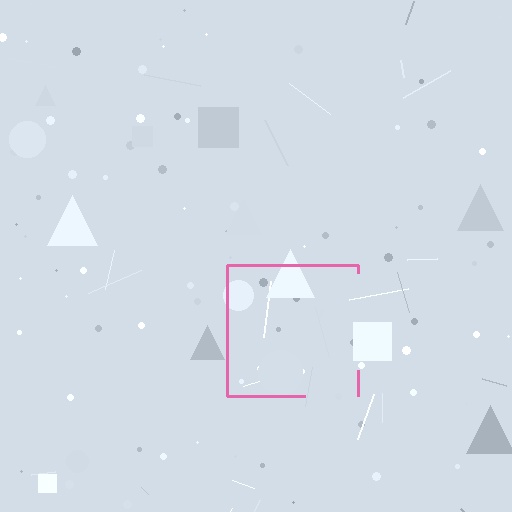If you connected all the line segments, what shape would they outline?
They would outline a square.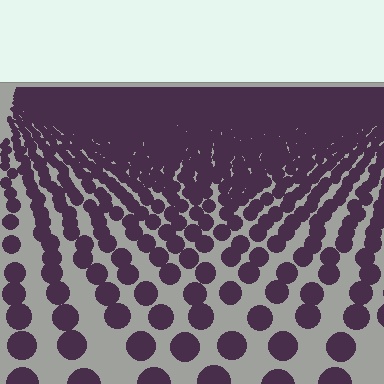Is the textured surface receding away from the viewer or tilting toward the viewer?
The surface is receding away from the viewer. Texture elements get smaller and denser toward the top.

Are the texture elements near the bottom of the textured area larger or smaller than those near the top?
Larger. Near the bottom, elements are closer to the viewer and appear at a bigger on-screen size.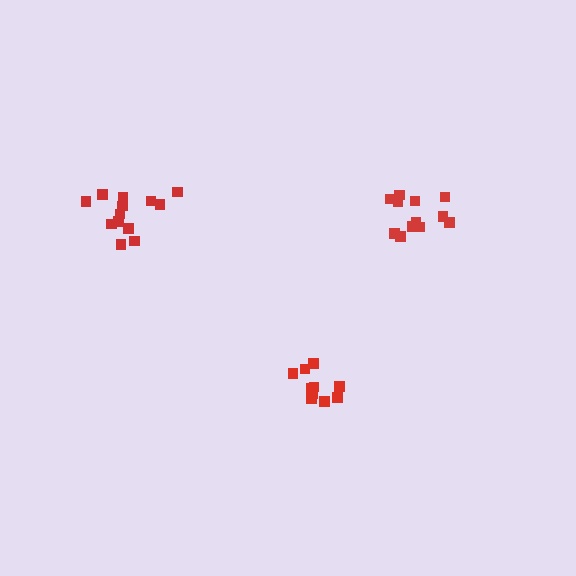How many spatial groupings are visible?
There are 3 spatial groupings.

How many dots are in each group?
Group 1: 13 dots, Group 2: 12 dots, Group 3: 10 dots (35 total).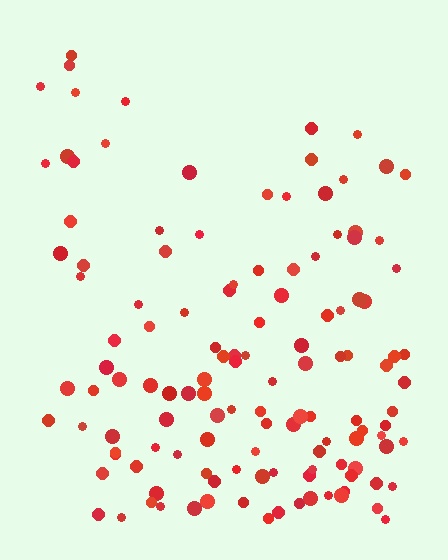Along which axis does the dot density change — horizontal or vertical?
Vertical.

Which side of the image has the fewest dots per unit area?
The top.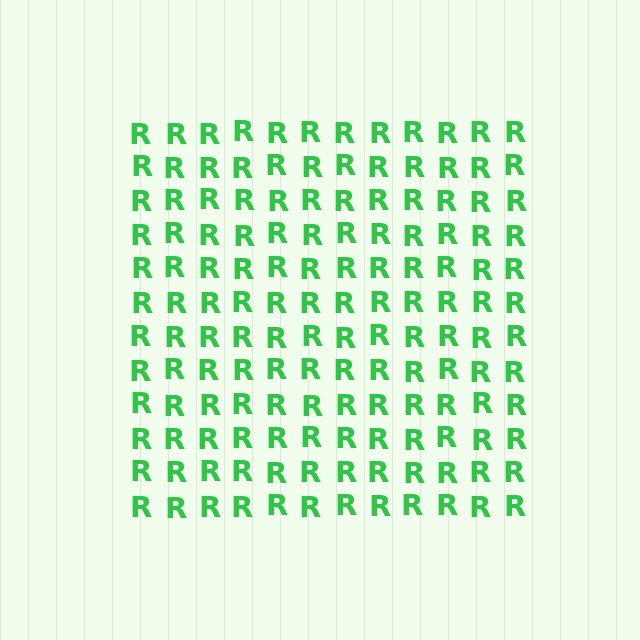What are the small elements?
The small elements are letter R's.